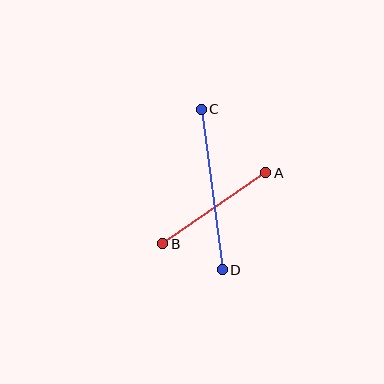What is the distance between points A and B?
The distance is approximately 125 pixels.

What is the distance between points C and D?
The distance is approximately 162 pixels.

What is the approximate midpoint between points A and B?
The midpoint is at approximately (214, 208) pixels.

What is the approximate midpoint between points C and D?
The midpoint is at approximately (212, 189) pixels.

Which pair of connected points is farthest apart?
Points C and D are farthest apart.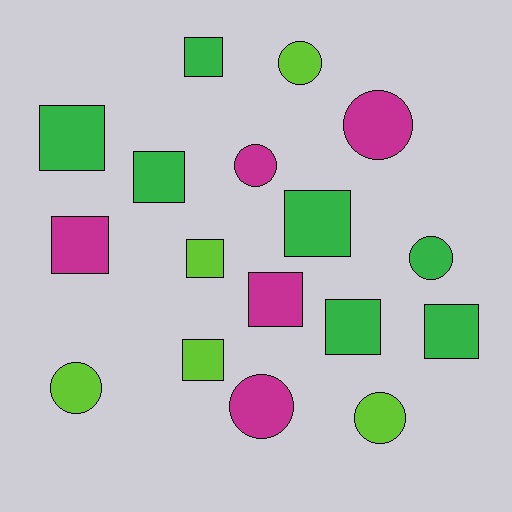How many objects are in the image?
There are 17 objects.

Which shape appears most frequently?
Square, with 10 objects.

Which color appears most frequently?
Green, with 7 objects.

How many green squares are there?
There are 6 green squares.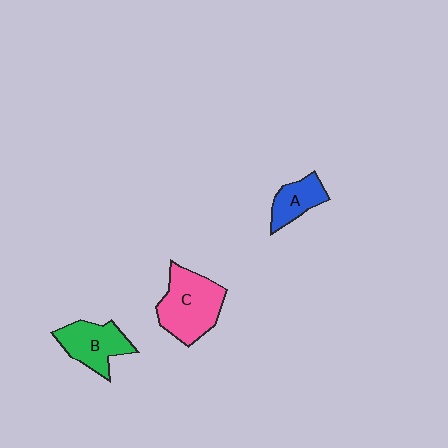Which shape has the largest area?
Shape C (pink).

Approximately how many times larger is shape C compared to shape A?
Approximately 1.9 times.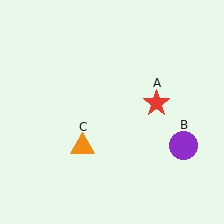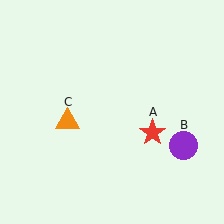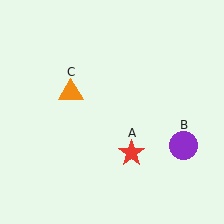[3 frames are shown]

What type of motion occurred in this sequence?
The red star (object A), orange triangle (object C) rotated clockwise around the center of the scene.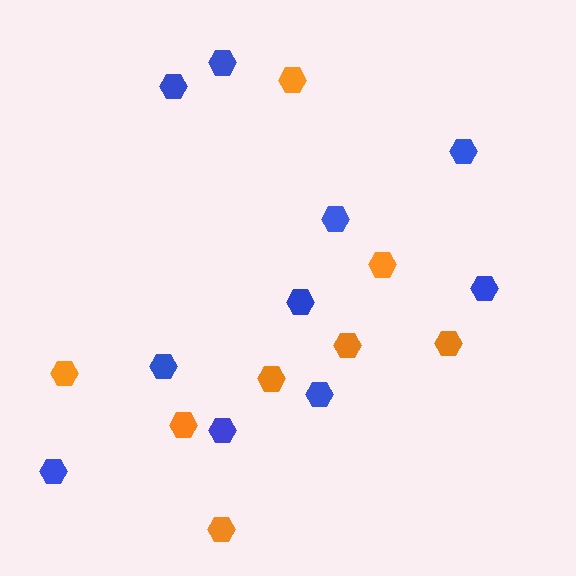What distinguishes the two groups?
There are 2 groups: one group of orange hexagons (8) and one group of blue hexagons (10).